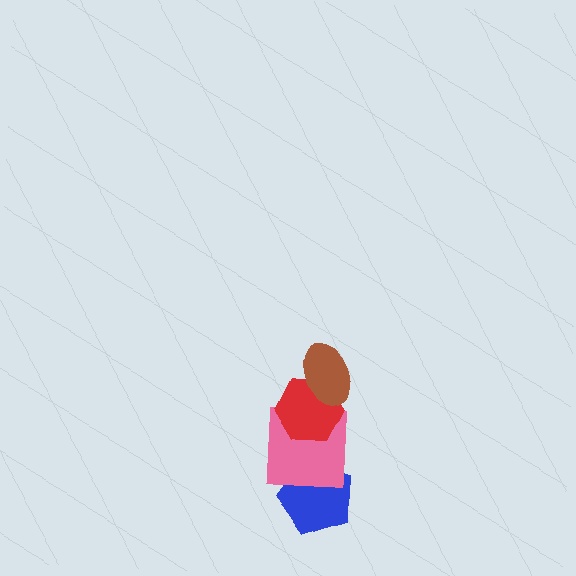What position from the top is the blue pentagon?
The blue pentagon is 4th from the top.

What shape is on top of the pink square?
The red hexagon is on top of the pink square.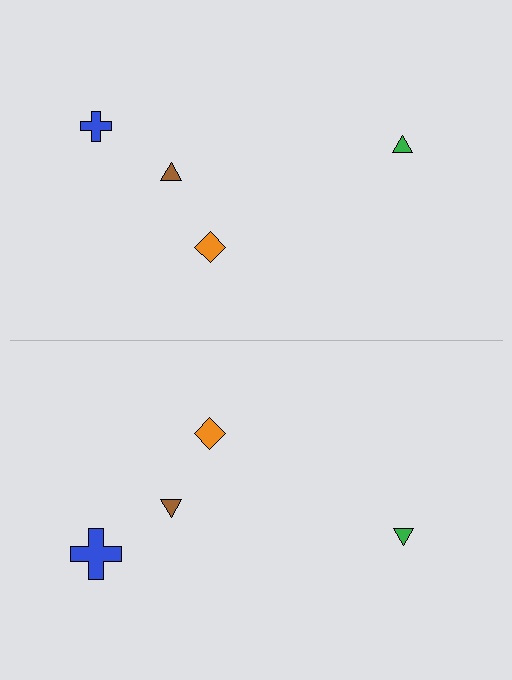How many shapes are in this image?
There are 8 shapes in this image.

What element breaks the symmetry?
The blue cross on the bottom side has a different size than its mirror counterpart.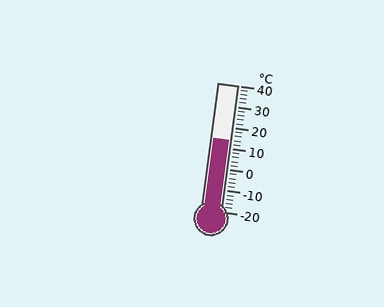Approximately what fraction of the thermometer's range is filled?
The thermometer is filled to approximately 55% of its range.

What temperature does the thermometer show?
The thermometer shows approximately 14°C.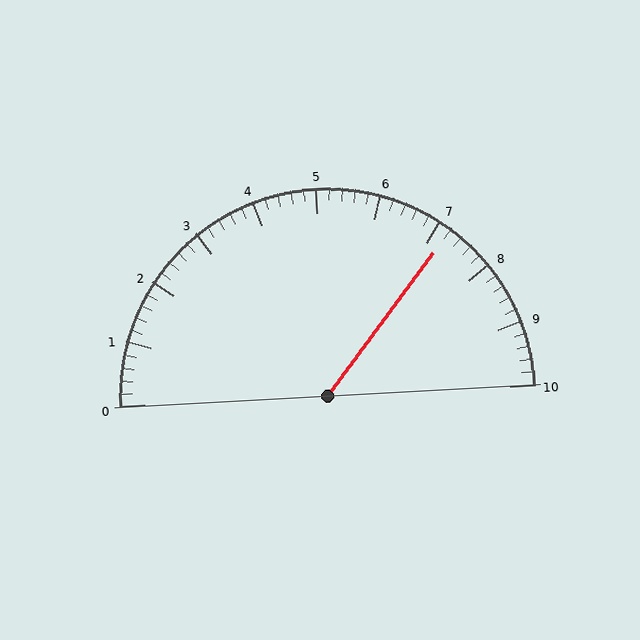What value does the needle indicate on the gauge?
The needle indicates approximately 7.2.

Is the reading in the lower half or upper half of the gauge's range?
The reading is in the upper half of the range (0 to 10).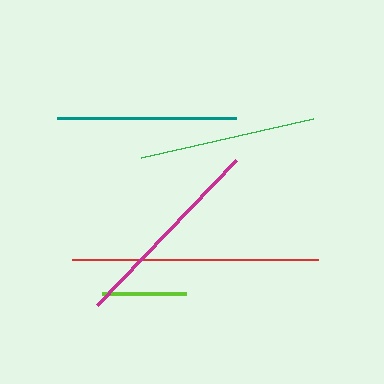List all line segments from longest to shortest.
From longest to shortest: red, magenta, teal, green, lime.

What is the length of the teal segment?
The teal segment is approximately 179 pixels long.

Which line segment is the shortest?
The lime line is the shortest at approximately 84 pixels.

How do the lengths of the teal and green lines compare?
The teal and green lines are approximately the same length.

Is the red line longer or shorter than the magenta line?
The red line is longer than the magenta line.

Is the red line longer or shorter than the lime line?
The red line is longer than the lime line.